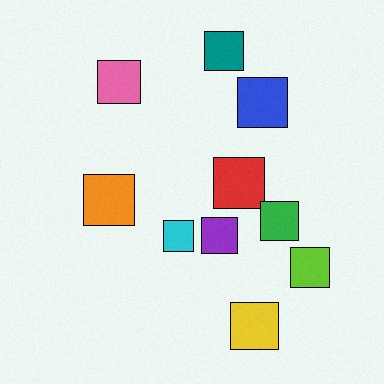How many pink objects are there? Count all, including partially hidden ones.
There is 1 pink object.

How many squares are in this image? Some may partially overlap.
There are 10 squares.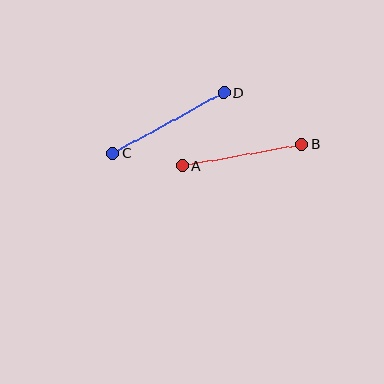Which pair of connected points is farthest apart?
Points C and D are farthest apart.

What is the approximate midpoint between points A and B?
The midpoint is at approximately (242, 155) pixels.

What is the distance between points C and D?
The distance is approximately 126 pixels.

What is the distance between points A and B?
The distance is approximately 122 pixels.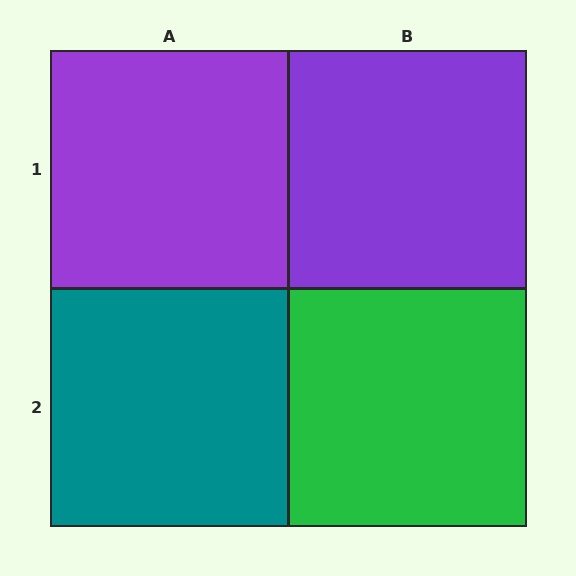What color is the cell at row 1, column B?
Purple.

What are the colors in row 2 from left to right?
Teal, green.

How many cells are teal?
1 cell is teal.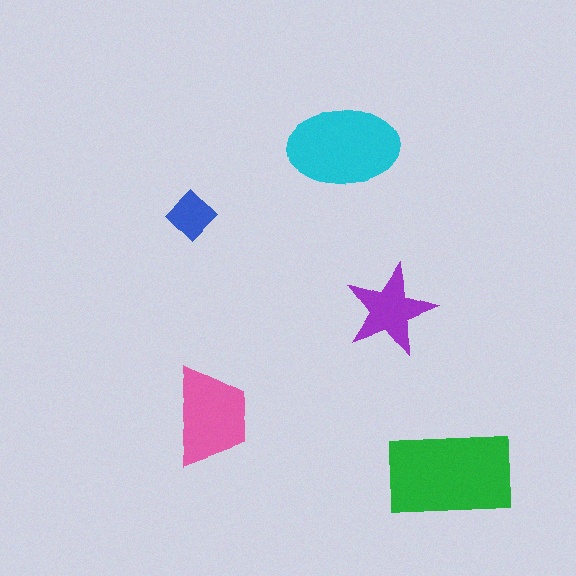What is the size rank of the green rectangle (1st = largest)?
1st.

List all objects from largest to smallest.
The green rectangle, the cyan ellipse, the pink trapezoid, the purple star, the blue diamond.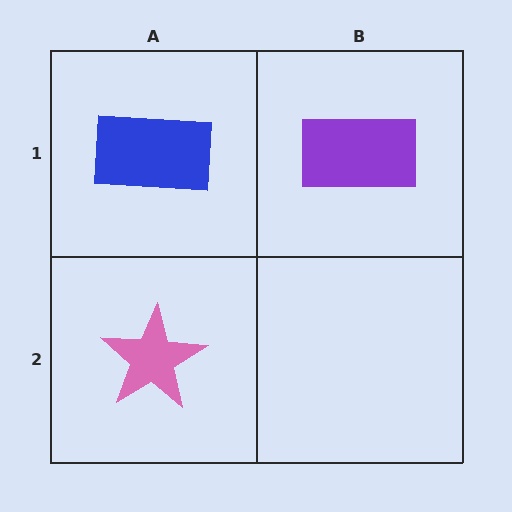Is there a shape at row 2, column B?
No, that cell is empty.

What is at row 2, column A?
A pink star.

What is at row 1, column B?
A purple rectangle.